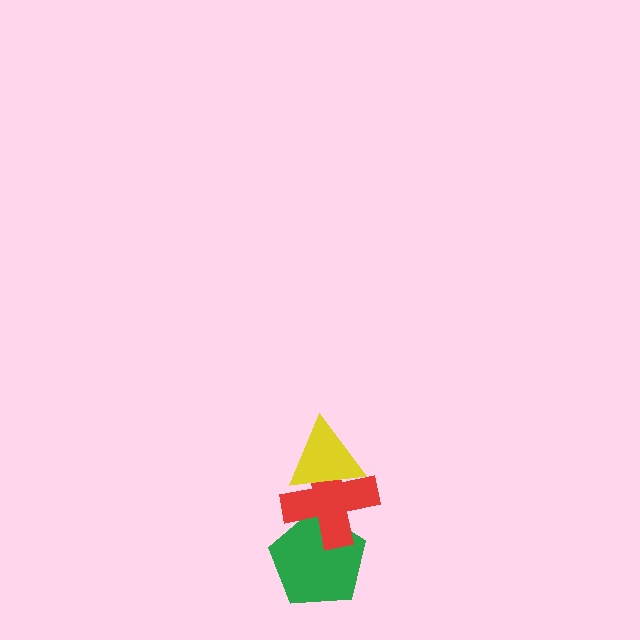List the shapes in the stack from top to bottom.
From top to bottom: the yellow triangle, the red cross, the green pentagon.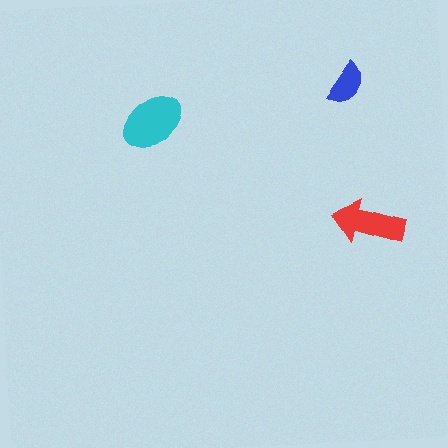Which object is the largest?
The cyan ellipse.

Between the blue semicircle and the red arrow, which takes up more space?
The red arrow.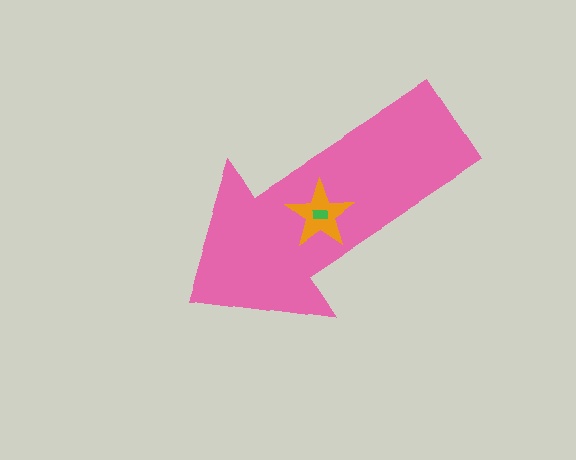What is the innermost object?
The green rectangle.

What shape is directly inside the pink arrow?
The orange star.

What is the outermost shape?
The pink arrow.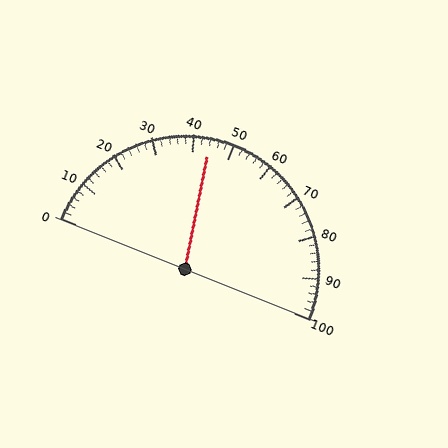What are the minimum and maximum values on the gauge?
The gauge ranges from 0 to 100.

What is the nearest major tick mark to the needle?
The nearest major tick mark is 40.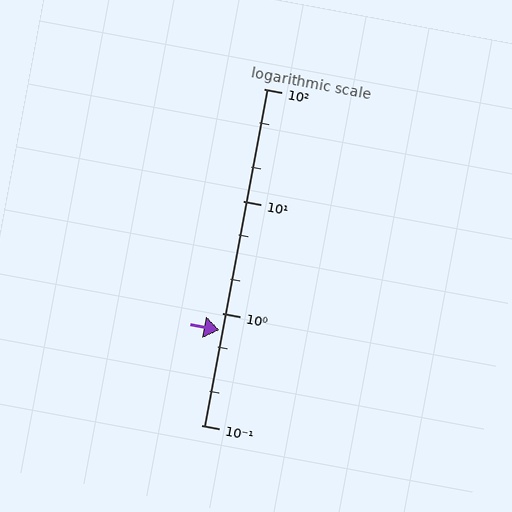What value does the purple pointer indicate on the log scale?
The pointer indicates approximately 0.7.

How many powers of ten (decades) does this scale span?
The scale spans 3 decades, from 0.1 to 100.